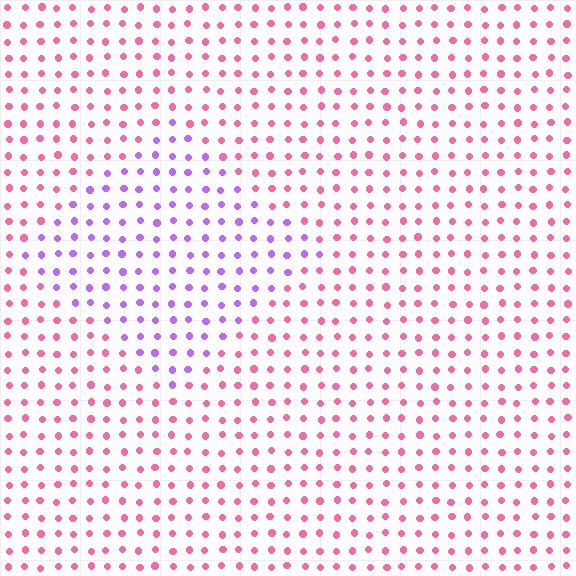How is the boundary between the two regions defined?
The boundary is defined purely by a slight shift in hue (about 55 degrees). Spacing, size, and orientation are identical on both sides.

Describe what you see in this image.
The image is filled with small pink elements in a uniform arrangement. A diamond-shaped region is visible where the elements are tinted to a slightly different hue, forming a subtle color boundary.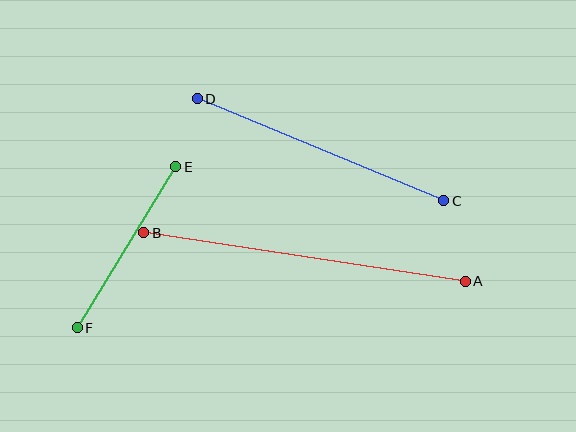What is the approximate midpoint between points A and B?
The midpoint is at approximately (304, 257) pixels.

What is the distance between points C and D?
The distance is approximately 267 pixels.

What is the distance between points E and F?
The distance is approximately 189 pixels.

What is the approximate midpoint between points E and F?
The midpoint is at approximately (127, 247) pixels.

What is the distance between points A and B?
The distance is approximately 325 pixels.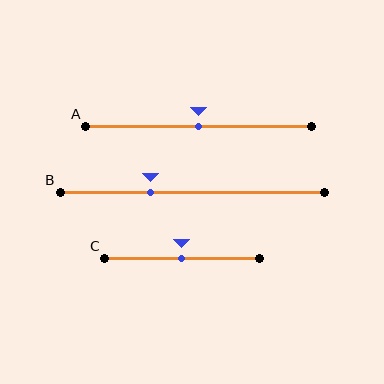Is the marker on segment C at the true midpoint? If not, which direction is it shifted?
Yes, the marker on segment C is at the true midpoint.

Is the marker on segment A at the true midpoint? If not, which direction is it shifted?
Yes, the marker on segment A is at the true midpoint.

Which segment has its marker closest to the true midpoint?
Segment A has its marker closest to the true midpoint.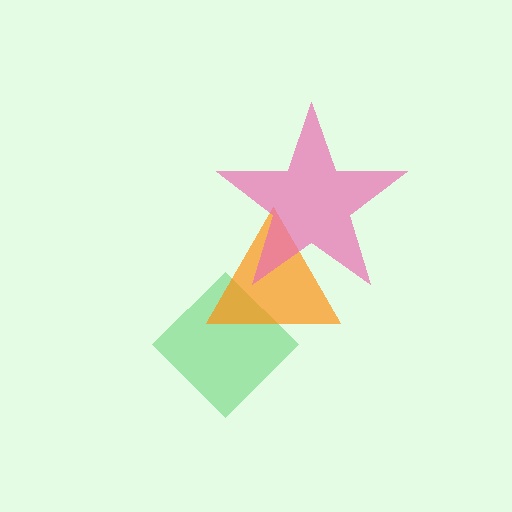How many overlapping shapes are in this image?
There are 3 overlapping shapes in the image.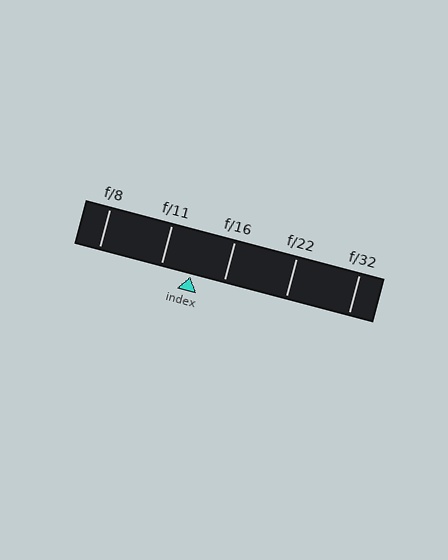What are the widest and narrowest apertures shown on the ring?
The widest aperture shown is f/8 and the narrowest is f/32.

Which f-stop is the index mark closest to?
The index mark is closest to f/11.